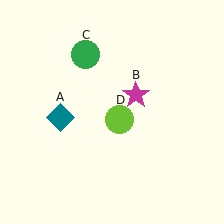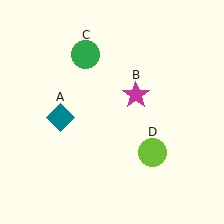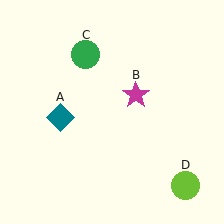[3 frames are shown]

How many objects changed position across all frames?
1 object changed position: lime circle (object D).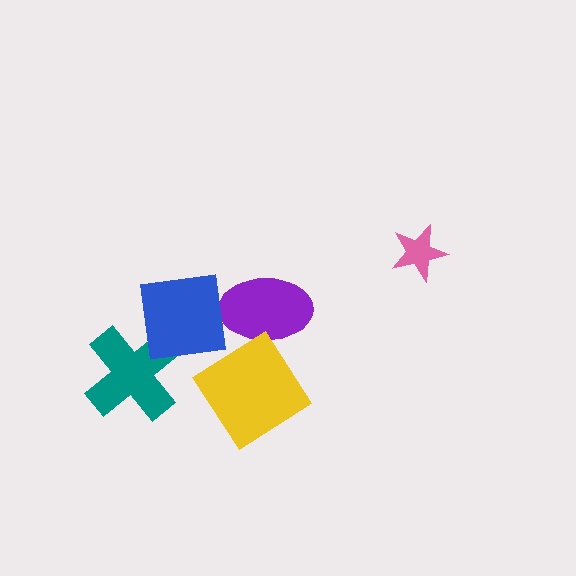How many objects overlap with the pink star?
0 objects overlap with the pink star.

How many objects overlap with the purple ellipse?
0 objects overlap with the purple ellipse.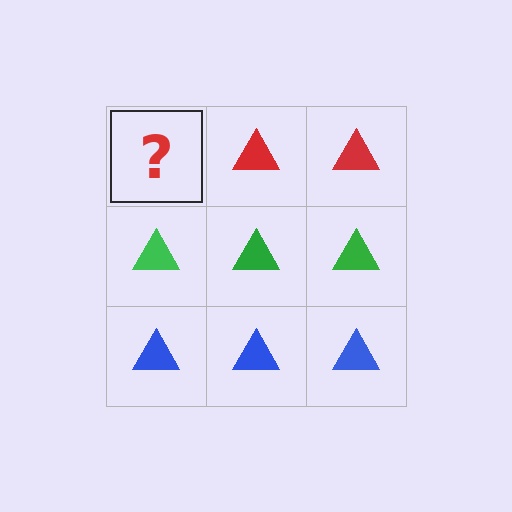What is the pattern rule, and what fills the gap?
The rule is that each row has a consistent color. The gap should be filled with a red triangle.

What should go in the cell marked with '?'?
The missing cell should contain a red triangle.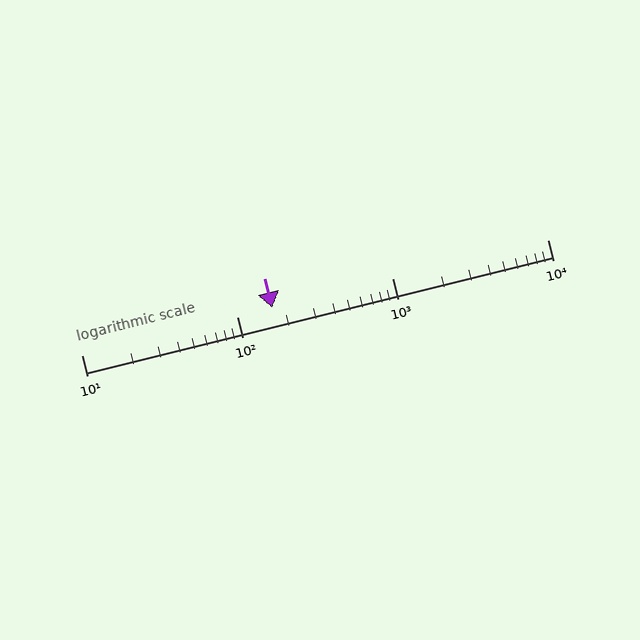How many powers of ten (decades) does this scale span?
The scale spans 3 decades, from 10 to 10000.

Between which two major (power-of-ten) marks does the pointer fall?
The pointer is between 100 and 1000.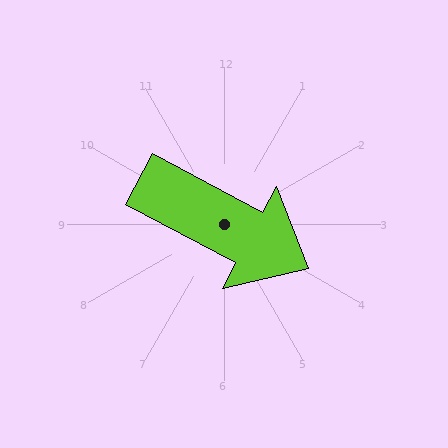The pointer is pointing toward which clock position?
Roughly 4 o'clock.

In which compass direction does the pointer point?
Southeast.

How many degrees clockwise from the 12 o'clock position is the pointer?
Approximately 118 degrees.